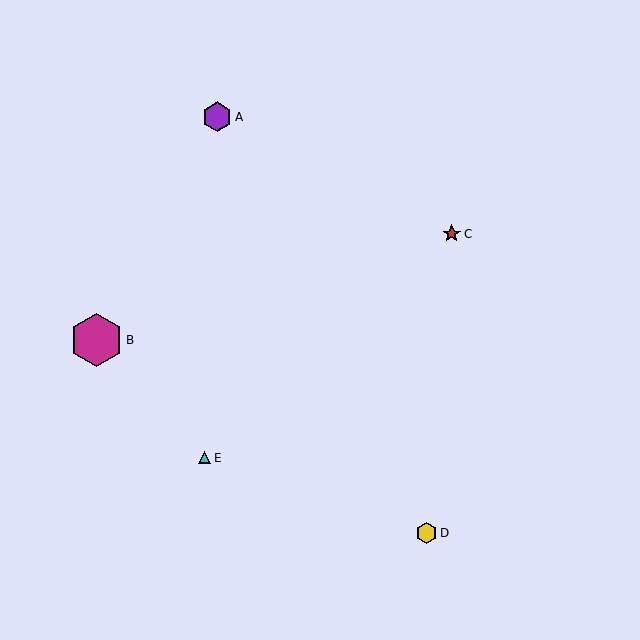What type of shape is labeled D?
Shape D is a yellow hexagon.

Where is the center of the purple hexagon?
The center of the purple hexagon is at (217, 117).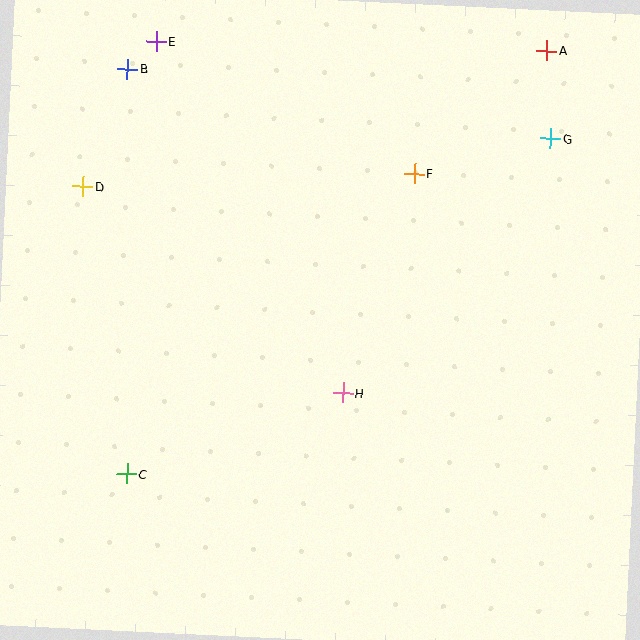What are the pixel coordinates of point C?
Point C is at (127, 474).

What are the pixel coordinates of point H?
Point H is at (343, 393).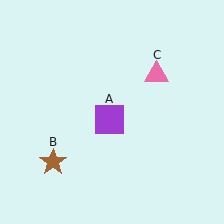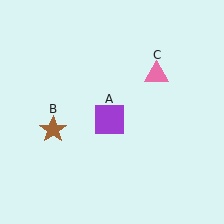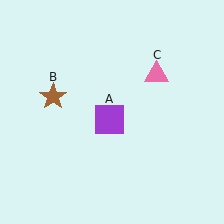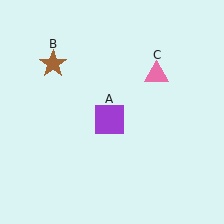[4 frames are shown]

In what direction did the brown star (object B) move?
The brown star (object B) moved up.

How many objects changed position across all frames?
1 object changed position: brown star (object B).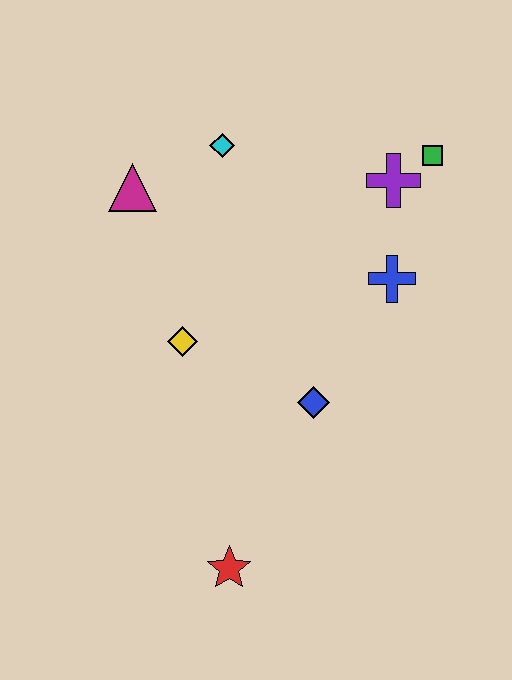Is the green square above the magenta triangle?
Yes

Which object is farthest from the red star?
The green square is farthest from the red star.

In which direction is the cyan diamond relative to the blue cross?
The cyan diamond is to the left of the blue cross.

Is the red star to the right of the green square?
No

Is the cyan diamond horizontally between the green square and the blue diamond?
No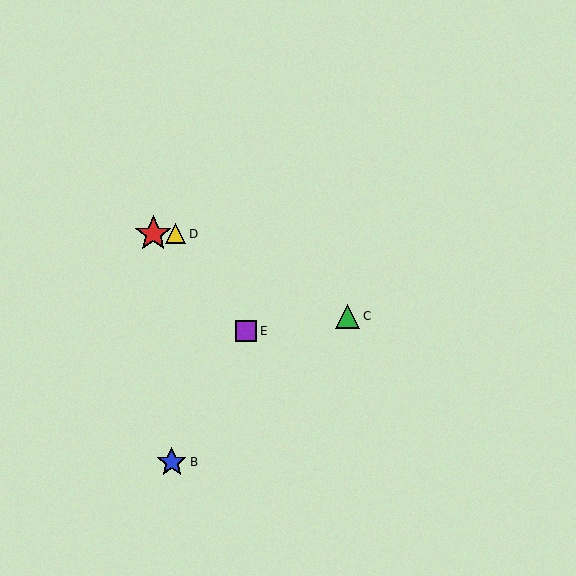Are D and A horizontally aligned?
Yes, both are at y≈234.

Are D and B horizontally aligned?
No, D is at y≈234 and B is at y≈462.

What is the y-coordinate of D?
Object D is at y≈234.